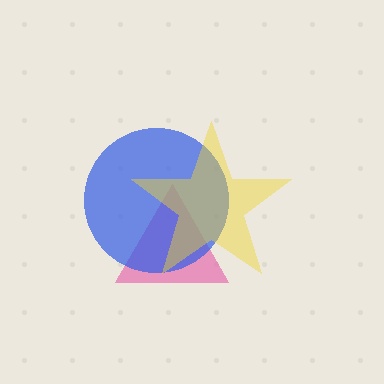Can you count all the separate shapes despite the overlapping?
Yes, there are 3 separate shapes.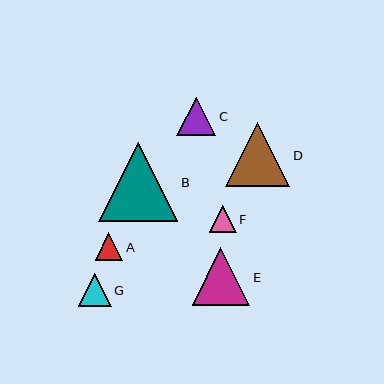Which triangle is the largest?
Triangle B is the largest with a size of approximately 79 pixels.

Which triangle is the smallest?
Triangle F is the smallest with a size of approximately 27 pixels.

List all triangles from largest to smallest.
From largest to smallest: B, D, E, C, G, A, F.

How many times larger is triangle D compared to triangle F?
Triangle D is approximately 2.4 times the size of triangle F.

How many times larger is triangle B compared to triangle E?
Triangle B is approximately 1.4 times the size of triangle E.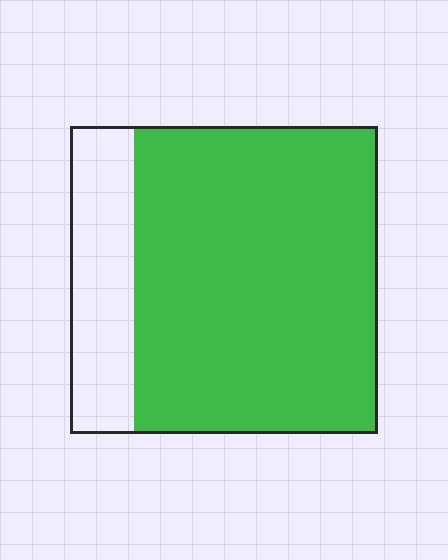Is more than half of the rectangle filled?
Yes.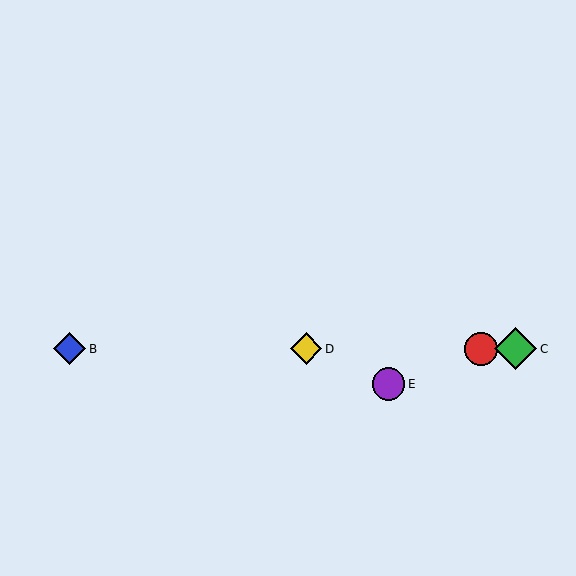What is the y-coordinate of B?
Object B is at y≈349.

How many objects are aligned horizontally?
4 objects (A, B, C, D) are aligned horizontally.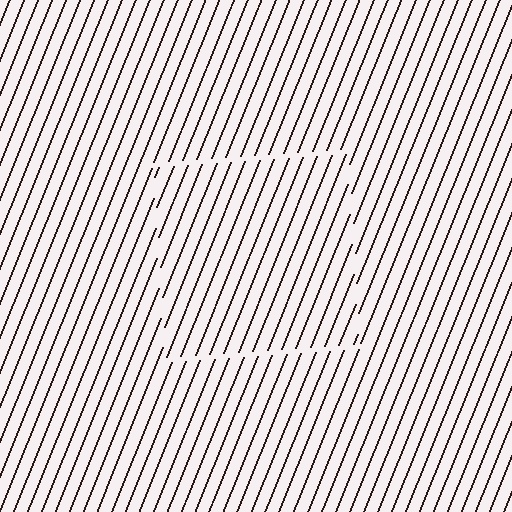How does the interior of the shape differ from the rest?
The interior of the shape contains the same grating, shifted by half a period — the contour is defined by the phase discontinuity where line-ends from the inner and outer gratings abut.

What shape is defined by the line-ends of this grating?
An illusory square. The interior of the shape contains the same grating, shifted by half a period — the contour is defined by the phase discontinuity where line-ends from the inner and outer gratings abut.